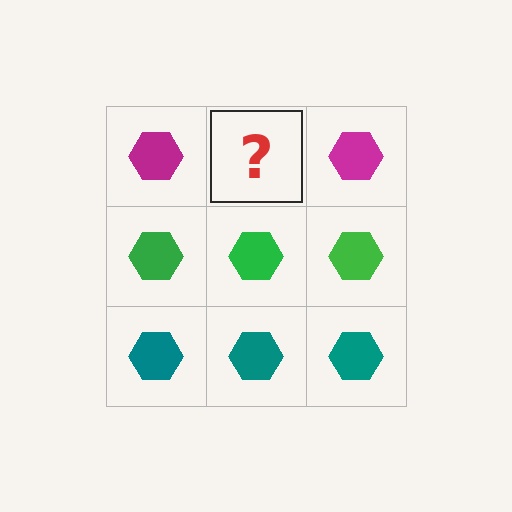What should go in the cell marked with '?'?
The missing cell should contain a magenta hexagon.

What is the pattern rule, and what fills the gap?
The rule is that each row has a consistent color. The gap should be filled with a magenta hexagon.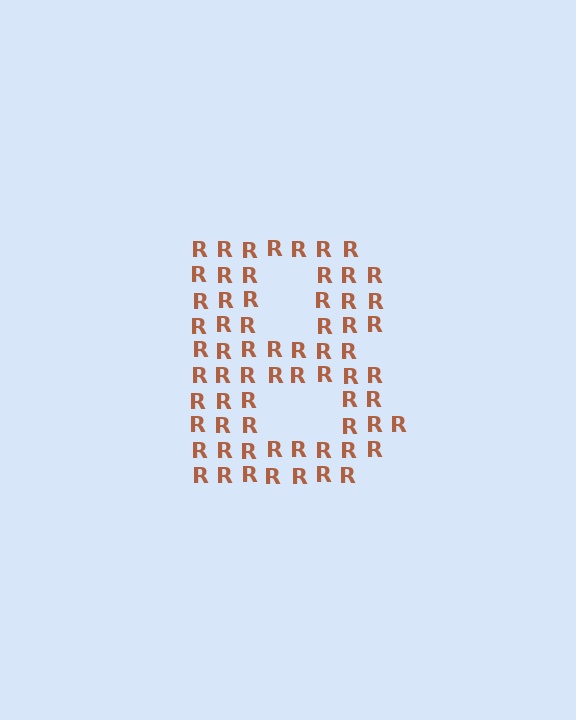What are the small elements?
The small elements are letter R's.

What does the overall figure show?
The overall figure shows the letter B.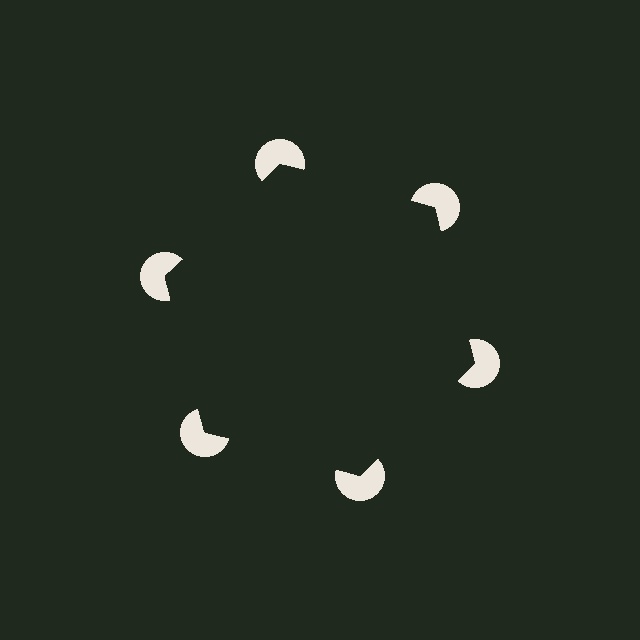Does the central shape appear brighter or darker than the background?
It typically appears slightly darker than the background, even though no actual brightness change is drawn.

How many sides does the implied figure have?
6 sides.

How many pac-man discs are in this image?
There are 6 — one at each vertex of the illusory hexagon.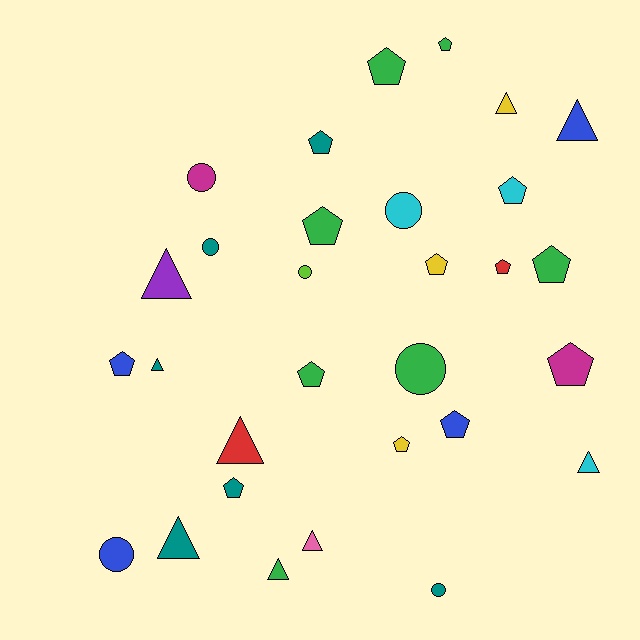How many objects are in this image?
There are 30 objects.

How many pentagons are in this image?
There are 14 pentagons.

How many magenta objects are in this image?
There are 2 magenta objects.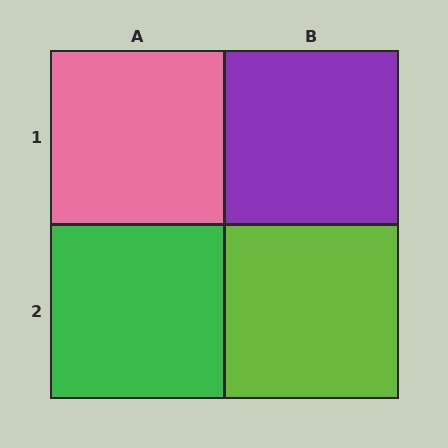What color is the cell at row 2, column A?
Green.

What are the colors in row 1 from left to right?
Pink, purple.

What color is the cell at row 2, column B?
Lime.